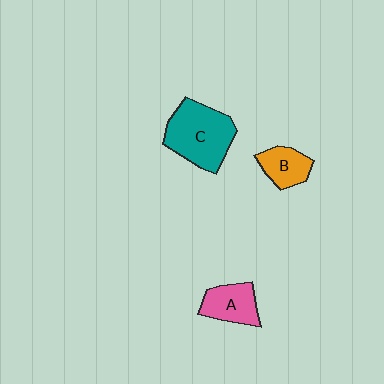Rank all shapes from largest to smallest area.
From largest to smallest: C (teal), A (pink), B (orange).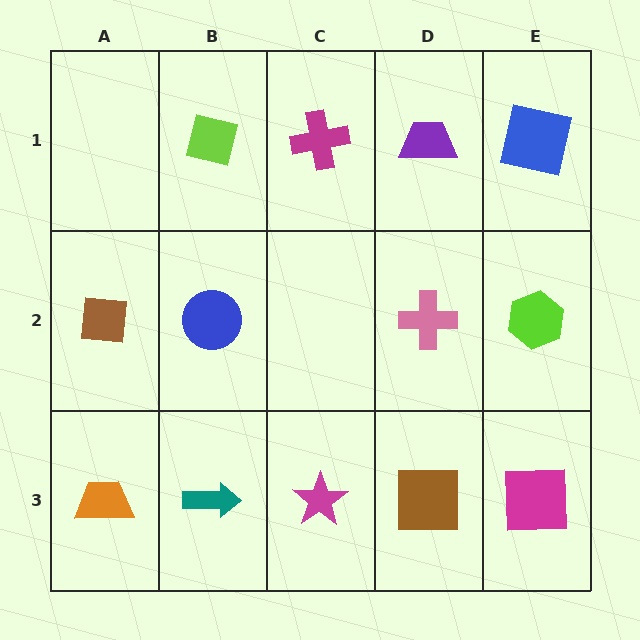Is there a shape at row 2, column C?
No, that cell is empty.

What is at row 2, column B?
A blue circle.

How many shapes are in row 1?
4 shapes.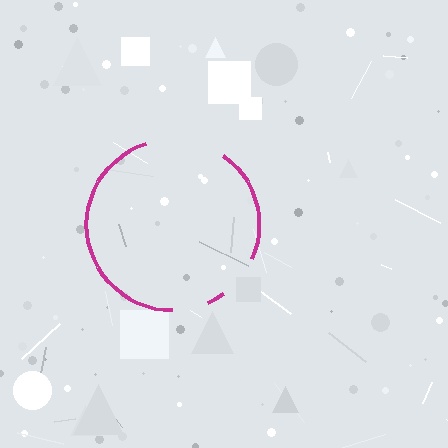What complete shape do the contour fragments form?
The contour fragments form a circle.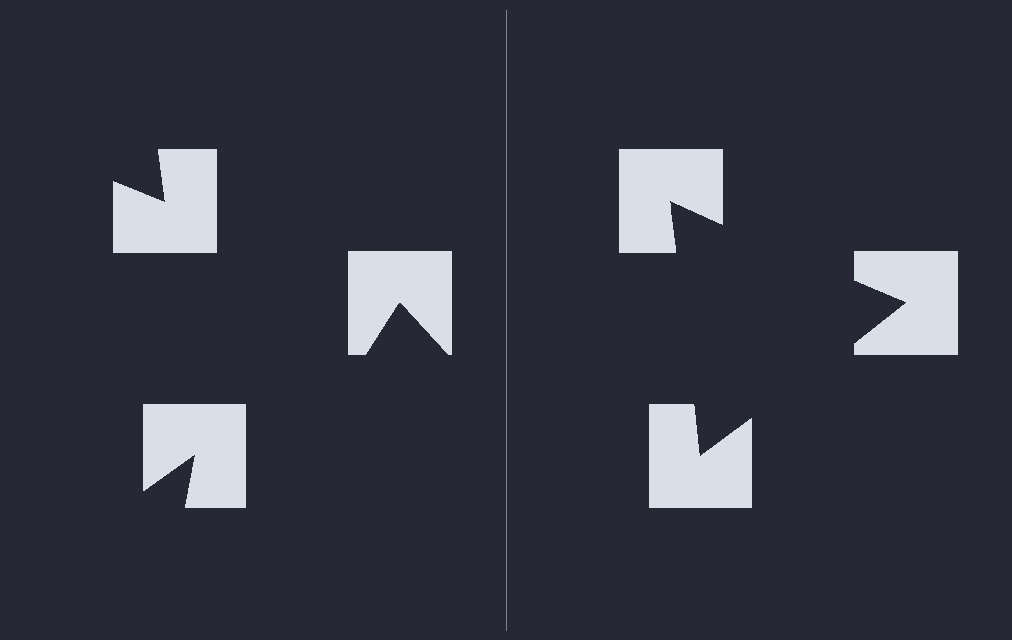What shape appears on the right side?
An illusory triangle.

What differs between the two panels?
The notched squares are positioned identically on both sides; only the wedge orientations differ. On the right they align to a triangle; on the left they are misaligned.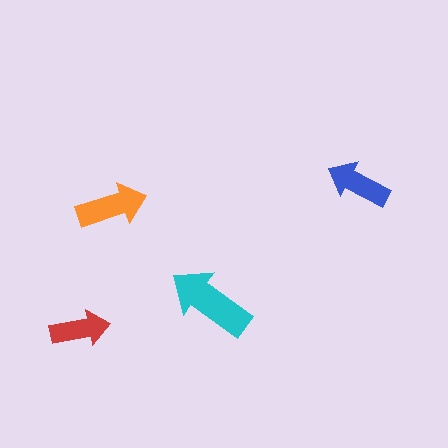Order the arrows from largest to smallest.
the cyan one, the orange one, the blue one, the red one.